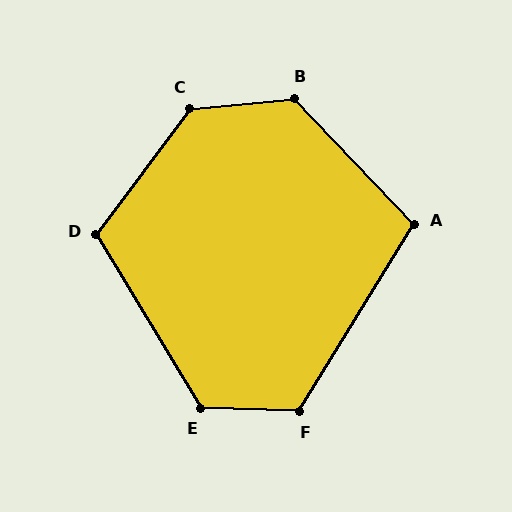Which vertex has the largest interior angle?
C, at approximately 132 degrees.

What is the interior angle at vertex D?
Approximately 112 degrees (obtuse).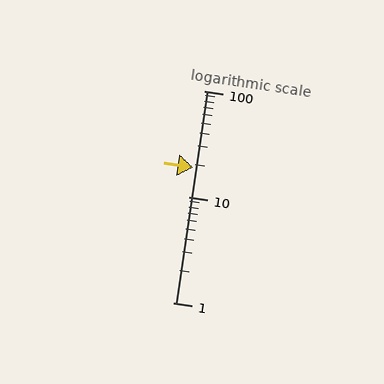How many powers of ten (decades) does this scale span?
The scale spans 2 decades, from 1 to 100.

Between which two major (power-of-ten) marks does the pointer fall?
The pointer is between 10 and 100.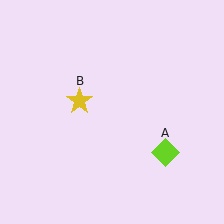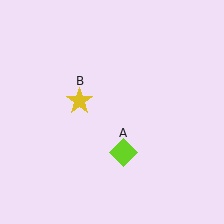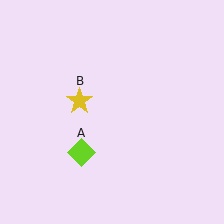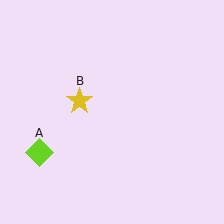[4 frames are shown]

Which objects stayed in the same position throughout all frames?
Yellow star (object B) remained stationary.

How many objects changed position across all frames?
1 object changed position: lime diamond (object A).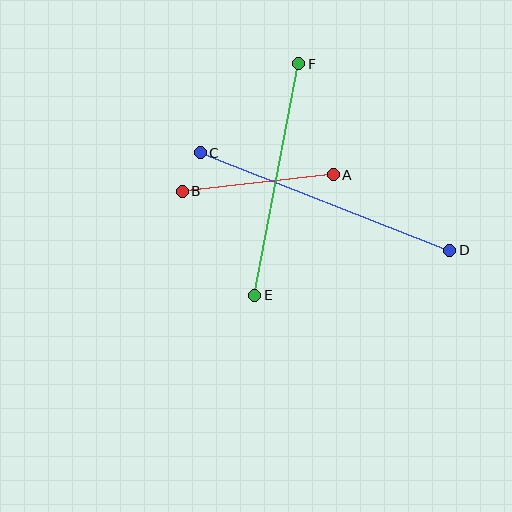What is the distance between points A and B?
The distance is approximately 152 pixels.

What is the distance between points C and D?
The distance is approximately 268 pixels.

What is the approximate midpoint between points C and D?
The midpoint is at approximately (325, 201) pixels.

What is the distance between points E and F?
The distance is approximately 236 pixels.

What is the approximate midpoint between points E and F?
The midpoint is at approximately (277, 180) pixels.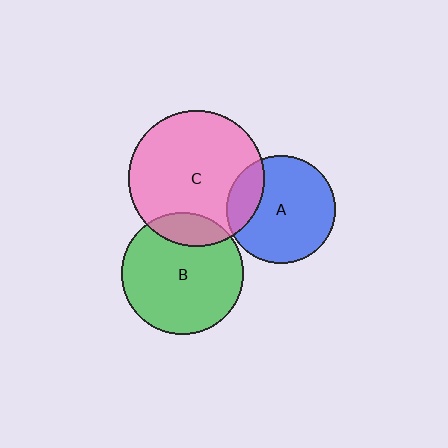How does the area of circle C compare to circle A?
Approximately 1.6 times.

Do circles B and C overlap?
Yes.